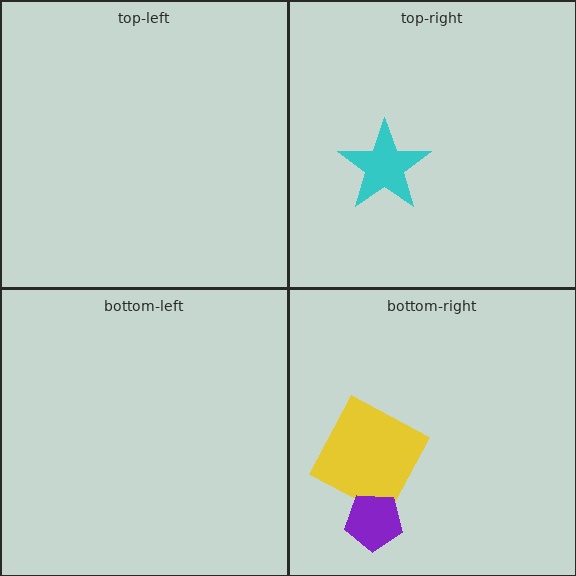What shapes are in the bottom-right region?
The yellow square, the purple pentagon.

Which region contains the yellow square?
The bottom-right region.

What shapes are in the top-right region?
The cyan star.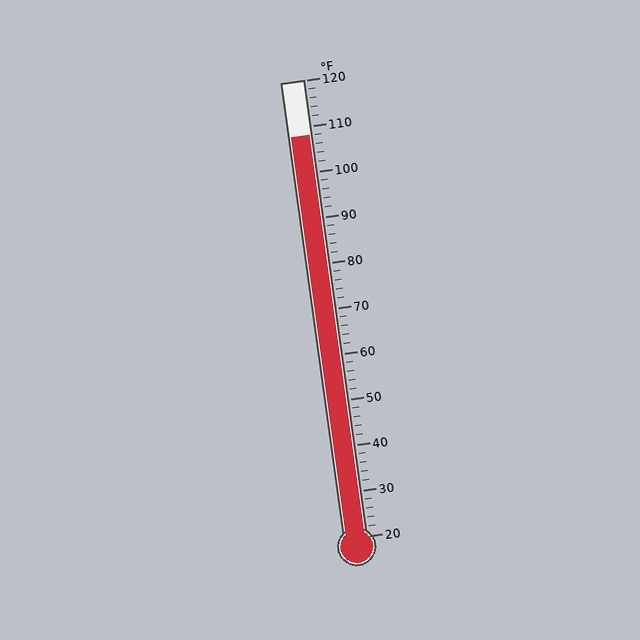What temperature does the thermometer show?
The thermometer shows approximately 108°F.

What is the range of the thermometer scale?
The thermometer scale ranges from 20°F to 120°F.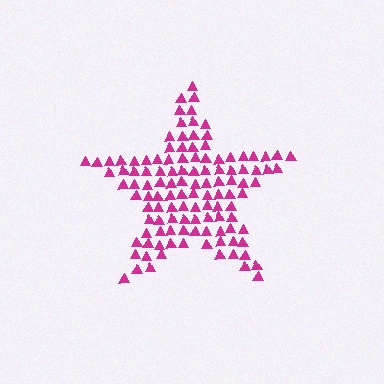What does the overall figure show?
The overall figure shows a star.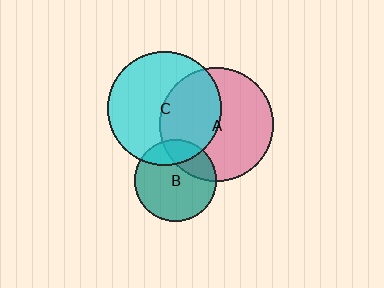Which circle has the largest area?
Circle C (cyan).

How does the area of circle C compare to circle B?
Approximately 2.0 times.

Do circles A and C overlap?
Yes.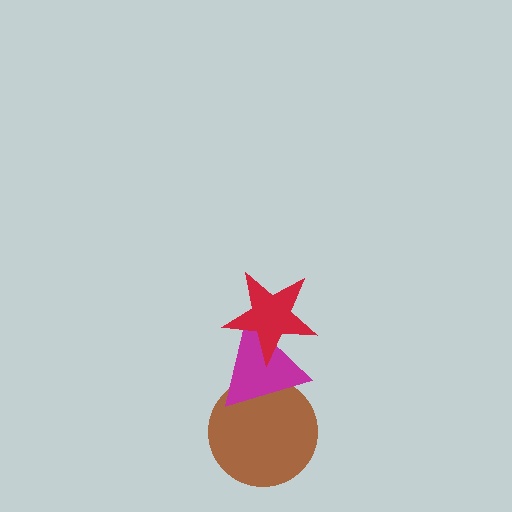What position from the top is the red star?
The red star is 1st from the top.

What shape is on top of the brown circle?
The magenta triangle is on top of the brown circle.